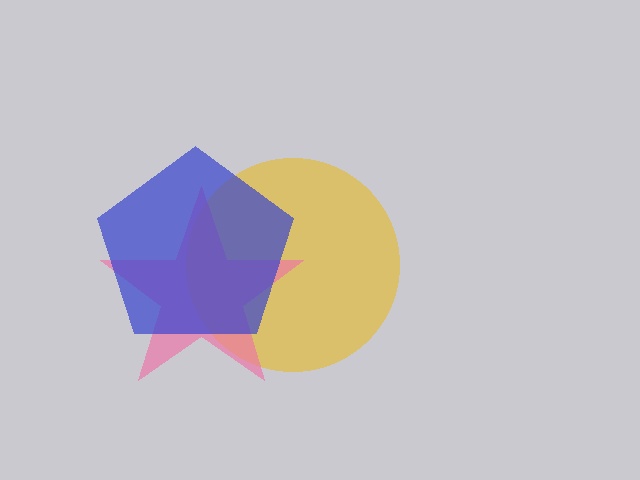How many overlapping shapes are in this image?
There are 3 overlapping shapes in the image.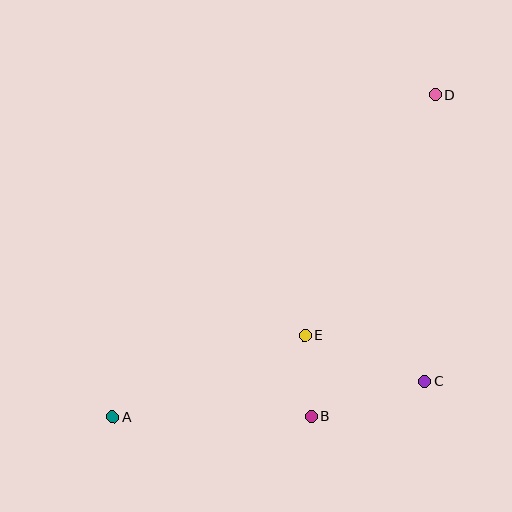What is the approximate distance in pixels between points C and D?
The distance between C and D is approximately 287 pixels.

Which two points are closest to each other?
Points B and E are closest to each other.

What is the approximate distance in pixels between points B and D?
The distance between B and D is approximately 344 pixels.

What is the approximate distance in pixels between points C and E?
The distance between C and E is approximately 129 pixels.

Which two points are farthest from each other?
Points A and D are farthest from each other.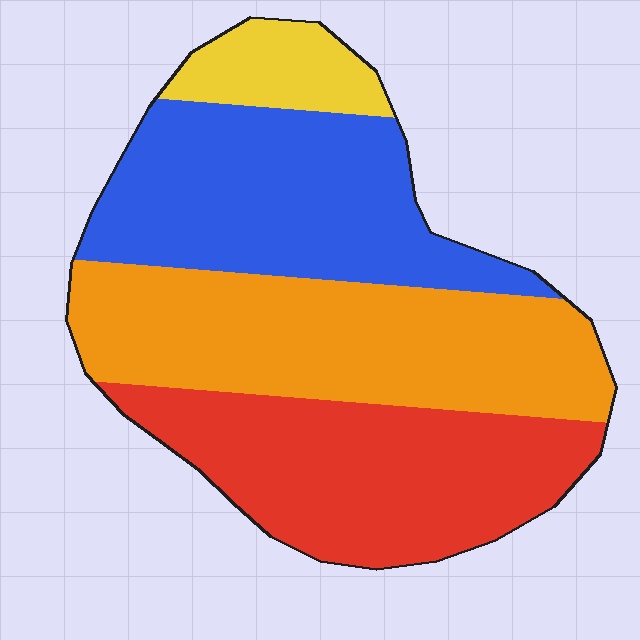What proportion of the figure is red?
Red takes up about one third (1/3) of the figure.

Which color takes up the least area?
Yellow, at roughly 10%.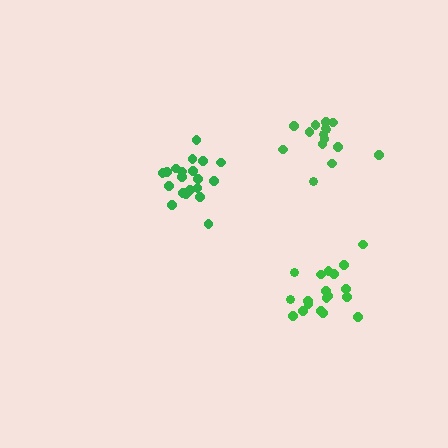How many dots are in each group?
Group 1: 20 dots, Group 2: 15 dots, Group 3: 19 dots (54 total).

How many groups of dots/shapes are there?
There are 3 groups.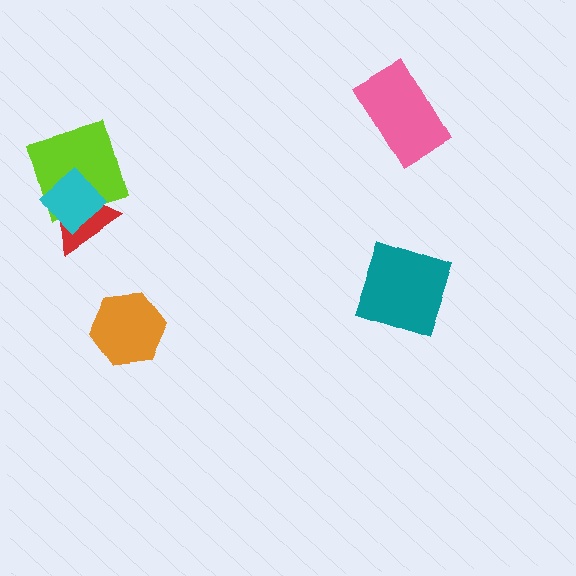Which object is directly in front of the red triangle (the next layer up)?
The lime square is directly in front of the red triangle.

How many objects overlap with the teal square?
0 objects overlap with the teal square.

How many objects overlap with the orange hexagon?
0 objects overlap with the orange hexagon.